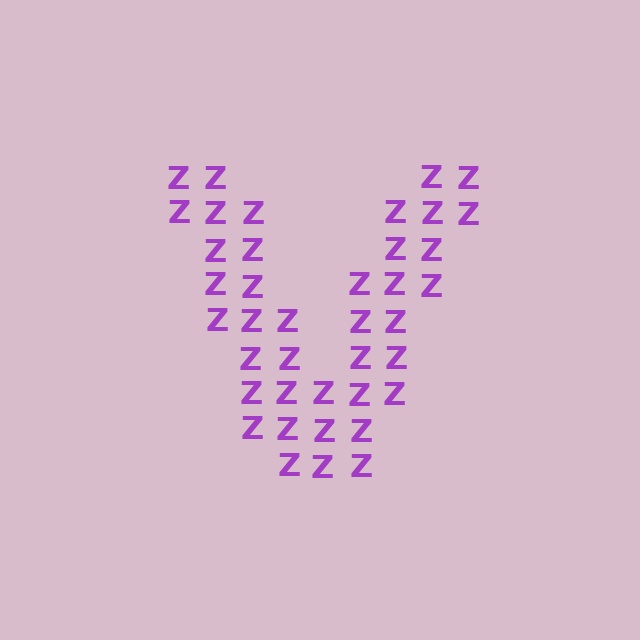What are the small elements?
The small elements are letter Z's.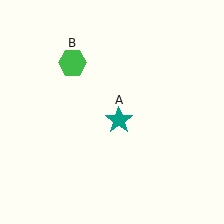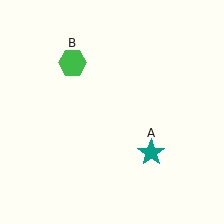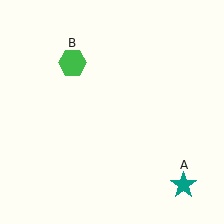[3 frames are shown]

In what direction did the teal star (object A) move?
The teal star (object A) moved down and to the right.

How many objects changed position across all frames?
1 object changed position: teal star (object A).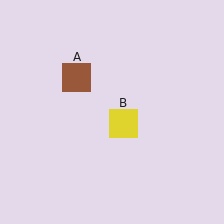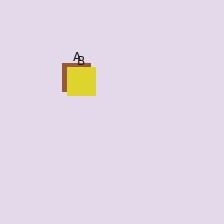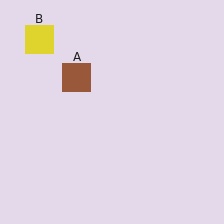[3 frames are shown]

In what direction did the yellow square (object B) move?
The yellow square (object B) moved up and to the left.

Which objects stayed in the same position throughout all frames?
Brown square (object A) remained stationary.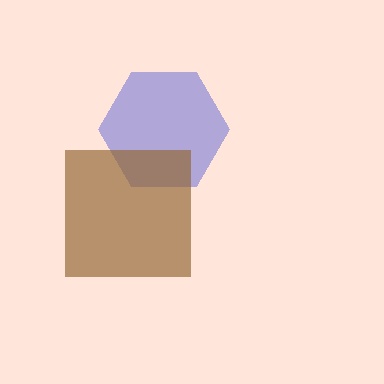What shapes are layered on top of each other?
The layered shapes are: a blue hexagon, a brown square.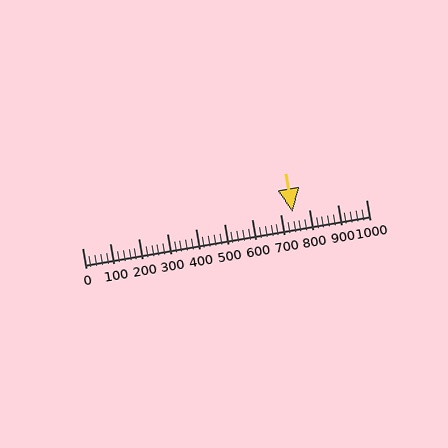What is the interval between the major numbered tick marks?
The major tick marks are spaced 100 units apart.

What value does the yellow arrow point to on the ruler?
The yellow arrow points to approximately 740.